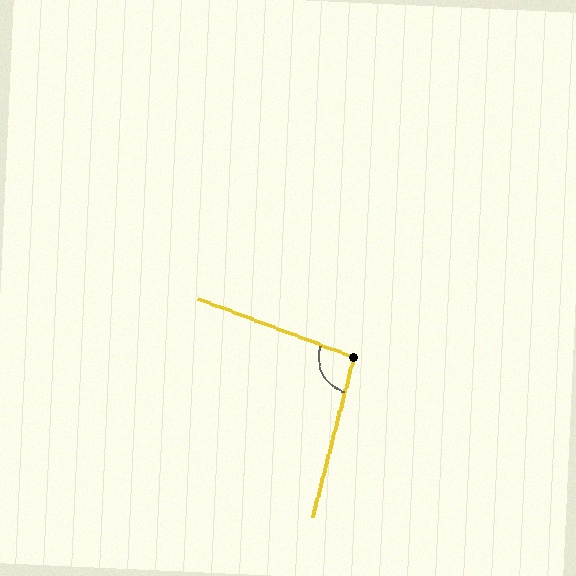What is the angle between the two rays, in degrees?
Approximately 96 degrees.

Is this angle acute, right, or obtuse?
It is obtuse.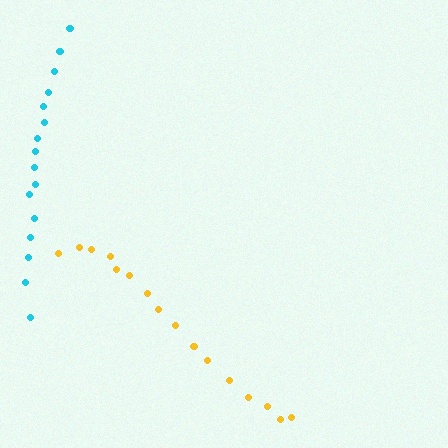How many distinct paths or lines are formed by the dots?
There are 2 distinct paths.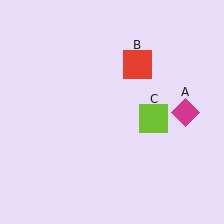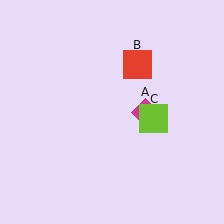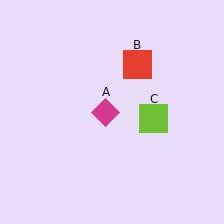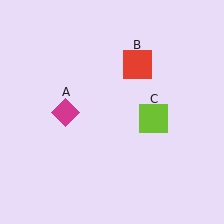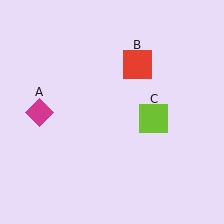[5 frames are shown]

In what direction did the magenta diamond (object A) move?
The magenta diamond (object A) moved left.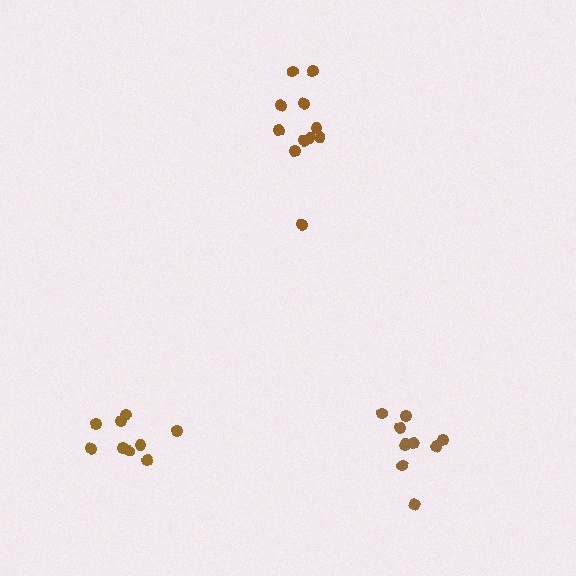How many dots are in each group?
Group 1: 10 dots, Group 2: 11 dots, Group 3: 9 dots (30 total).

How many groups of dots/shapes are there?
There are 3 groups.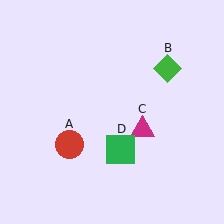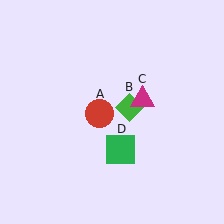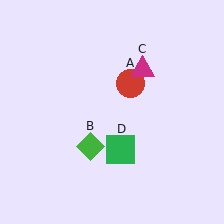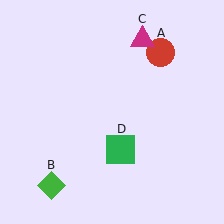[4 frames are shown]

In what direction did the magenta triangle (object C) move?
The magenta triangle (object C) moved up.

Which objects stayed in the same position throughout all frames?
Green square (object D) remained stationary.